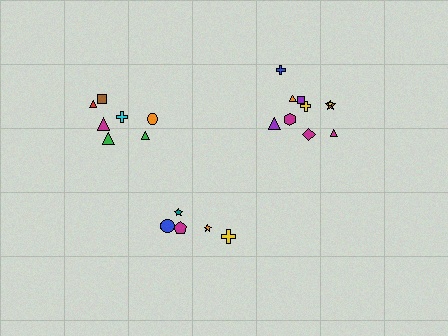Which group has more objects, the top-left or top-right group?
The top-right group.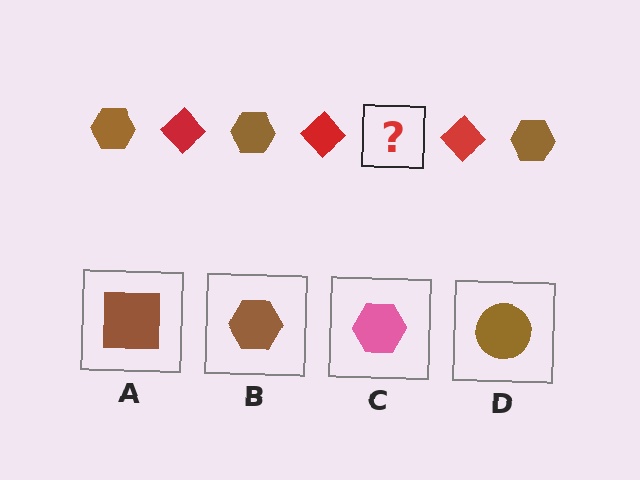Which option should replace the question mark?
Option B.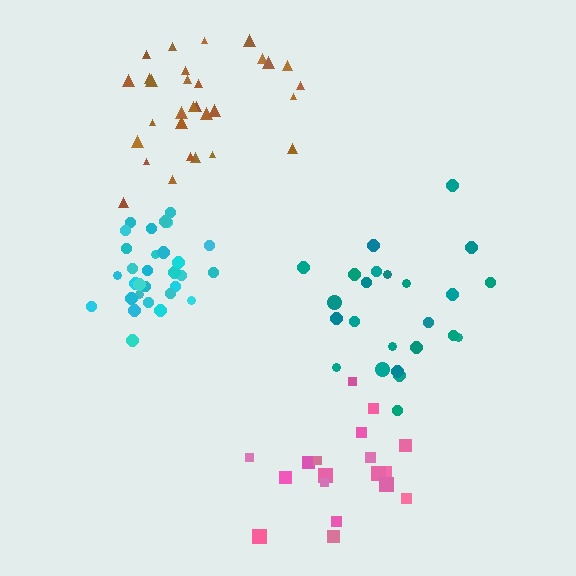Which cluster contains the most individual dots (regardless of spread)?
Brown (31).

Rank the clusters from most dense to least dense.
cyan, brown, pink, teal.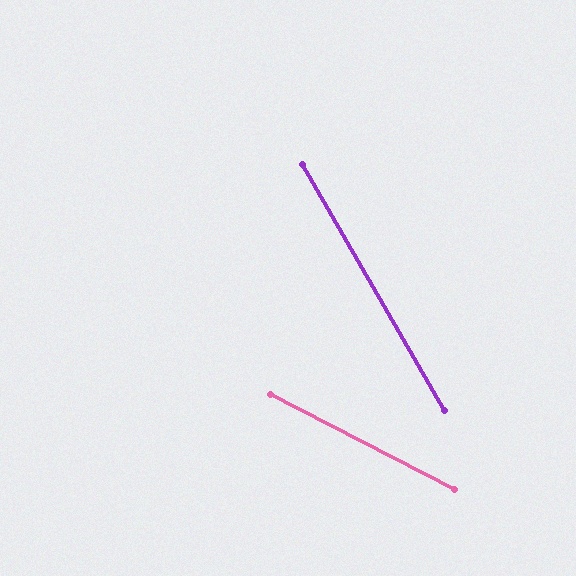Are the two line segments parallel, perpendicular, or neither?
Neither parallel nor perpendicular — they differ by about 33°.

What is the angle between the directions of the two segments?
Approximately 33 degrees.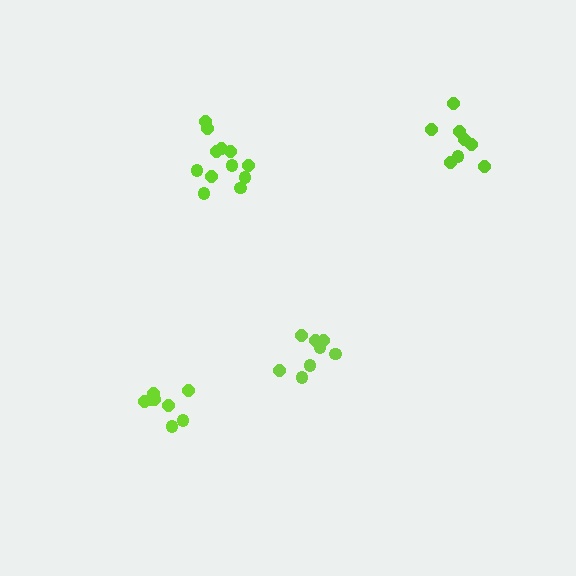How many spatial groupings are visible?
There are 4 spatial groupings.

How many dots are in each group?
Group 1: 8 dots, Group 2: 13 dots, Group 3: 8 dots, Group 4: 8 dots (37 total).